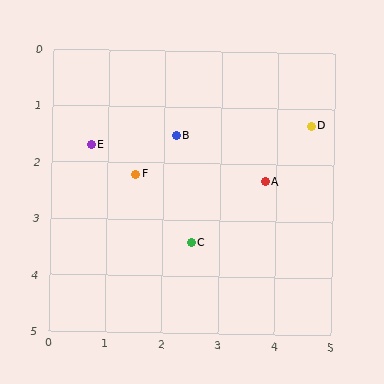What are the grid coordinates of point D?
Point D is at approximately (4.6, 1.3).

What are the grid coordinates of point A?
Point A is at approximately (3.8, 2.3).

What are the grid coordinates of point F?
Point F is at approximately (1.5, 2.2).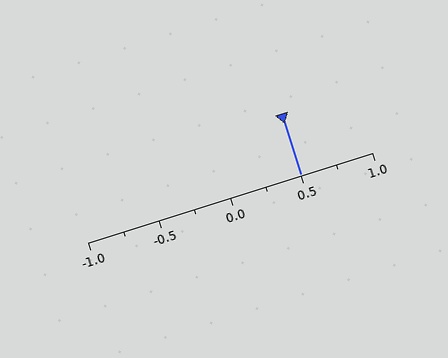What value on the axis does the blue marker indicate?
The marker indicates approximately 0.5.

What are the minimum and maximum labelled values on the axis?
The axis runs from -1.0 to 1.0.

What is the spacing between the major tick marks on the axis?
The major ticks are spaced 0.5 apart.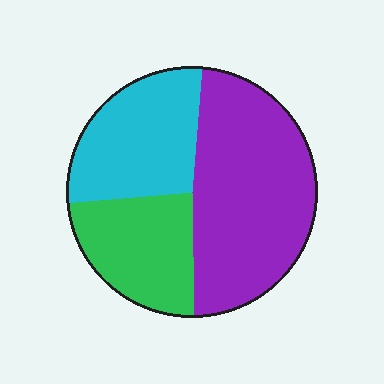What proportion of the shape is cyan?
Cyan takes up between a quarter and a half of the shape.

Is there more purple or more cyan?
Purple.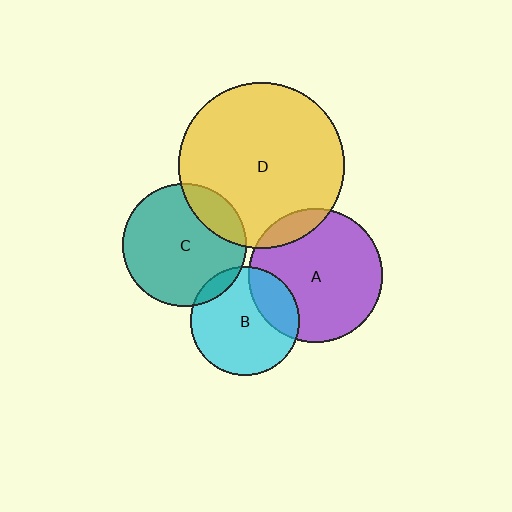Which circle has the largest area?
Circle D (yellow).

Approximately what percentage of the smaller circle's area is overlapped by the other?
Approximately 25%.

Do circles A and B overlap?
Yes.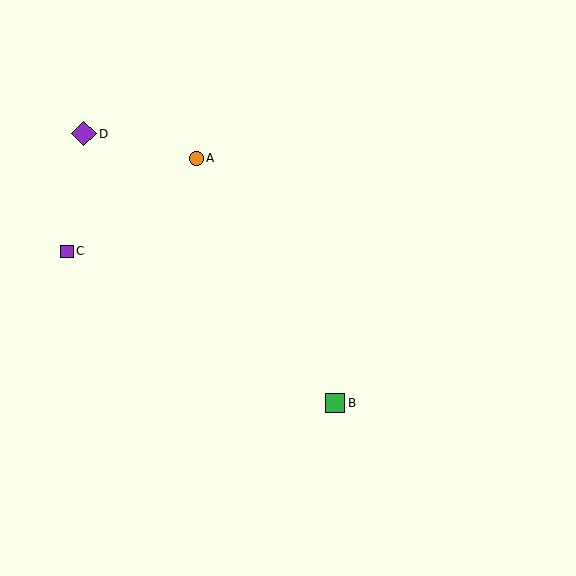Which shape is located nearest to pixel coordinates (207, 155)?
The orange circle (labeled A) at (196, 158) is nearest to that location.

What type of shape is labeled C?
Shape C is a purple square.